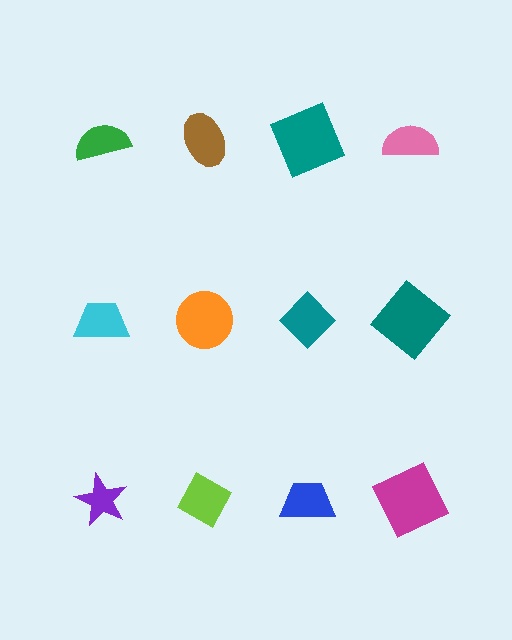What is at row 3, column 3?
A blue trapezoid.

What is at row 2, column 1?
A cyan trapezoid.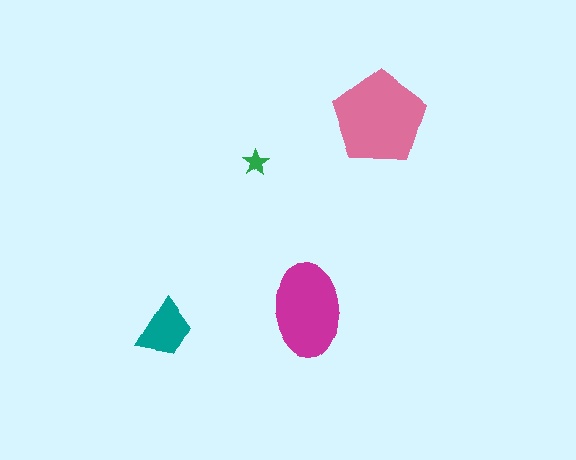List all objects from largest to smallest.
The pink pentagon, the magenta ellipse, the teal trapezoid, the green star.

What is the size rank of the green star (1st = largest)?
4th.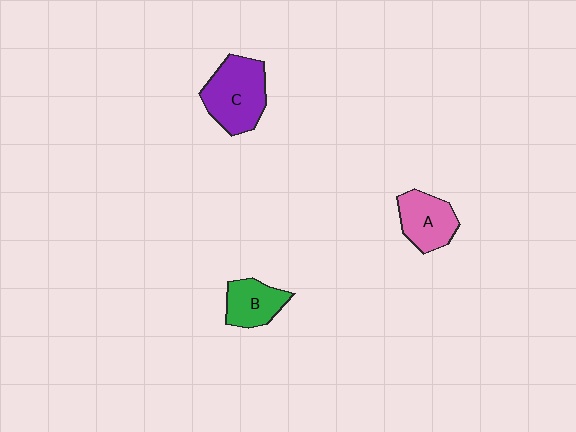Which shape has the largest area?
Shape C (purple).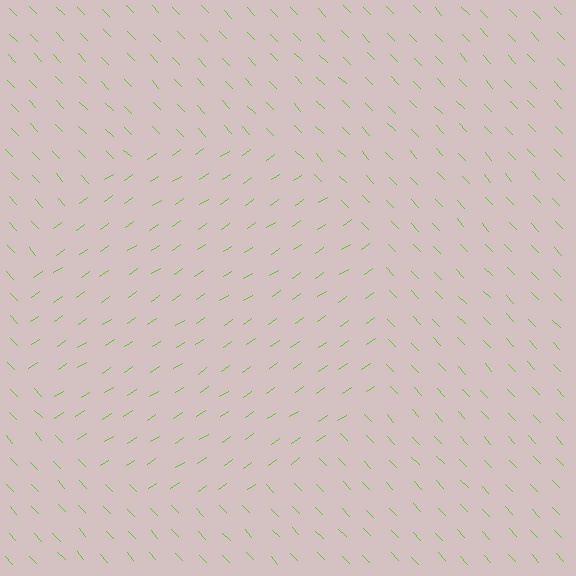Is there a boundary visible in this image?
Yes, there is a texture boundary formed by a change in line orientation.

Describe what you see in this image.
The image is filled with small lime line segments. A circle region in the image has lines oriented differently from the surrounding lines, creating a visible texture boundary.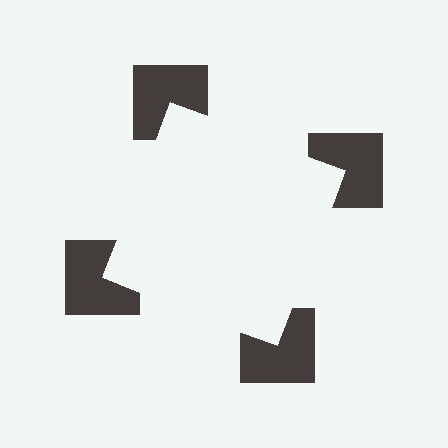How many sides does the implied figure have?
4 sides.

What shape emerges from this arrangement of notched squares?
An illusory square — its edges are inferred from the aligned wedge cuts in the notched squares, not physically drawn.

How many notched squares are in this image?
There are 4 — one at each vertex of the illusory square.